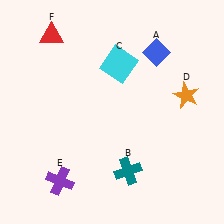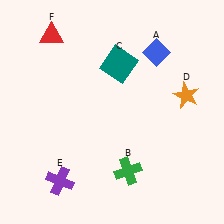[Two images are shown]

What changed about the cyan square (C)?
In Image 1, C is cyan. In Image 2, it changed to teal.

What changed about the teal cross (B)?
In Image 1, B is teal. In Image 2, it changed to green.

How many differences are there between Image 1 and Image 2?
There are 2 differences between the two images.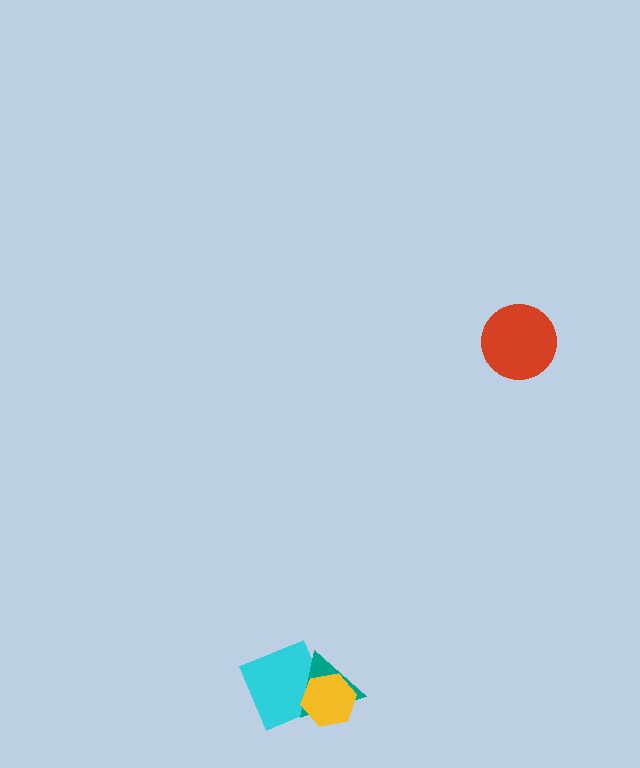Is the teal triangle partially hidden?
Yes, it is partially covered by another shape.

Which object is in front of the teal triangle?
The yellow hexagon is in front of the teal triangle.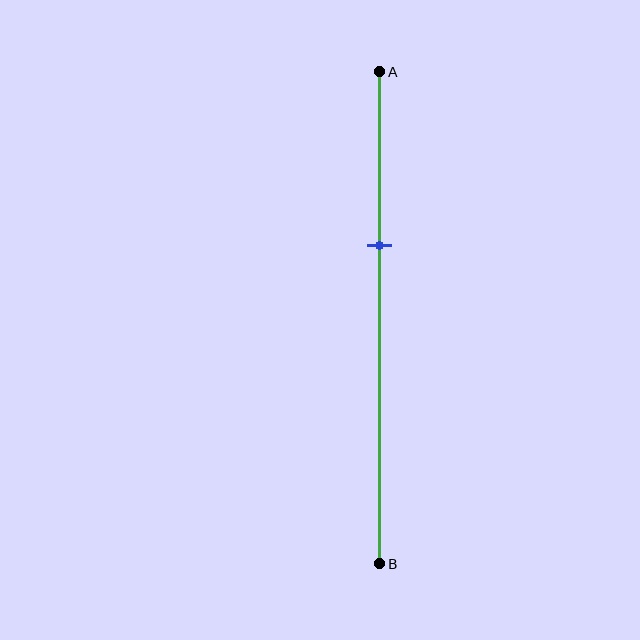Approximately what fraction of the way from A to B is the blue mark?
The blue mark is approximately 35% of the way from A to B.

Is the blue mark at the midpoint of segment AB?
No, the mark is at about 35% from A, not at the 50% midpoint.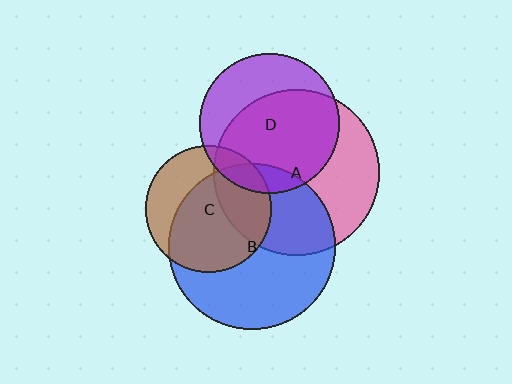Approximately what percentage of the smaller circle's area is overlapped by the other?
Approximately 65%.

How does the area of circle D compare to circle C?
Approximately 1.2 times.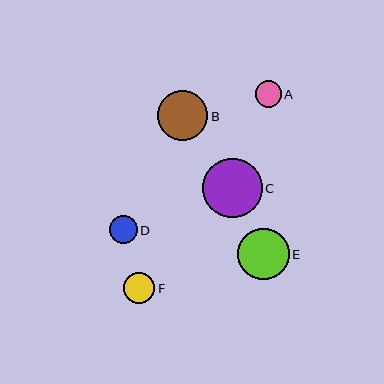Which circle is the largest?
Circle C is the largest with a size of approximately 59 pixels.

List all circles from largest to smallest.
From largest to smallest: C, E, B, F, D, A.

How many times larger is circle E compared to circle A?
Circle E is approximately 2.0 times the size of circle A.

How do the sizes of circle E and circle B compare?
Circle E and circle B are approximately the same size.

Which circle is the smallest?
Circle A is the smallest with a size of approximately 26 pixels.